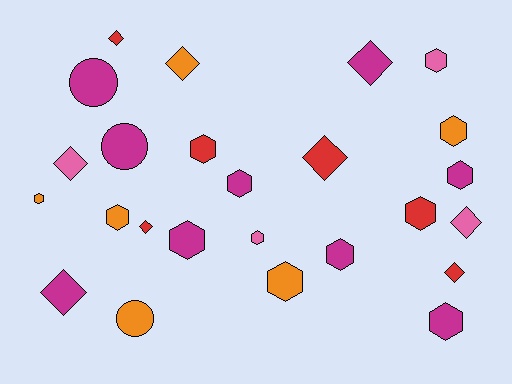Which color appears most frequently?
Magenta, with 9 objects.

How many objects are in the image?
There are 25 objects.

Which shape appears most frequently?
Hexagon, with 13 objects.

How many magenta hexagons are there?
There are 5 magenta hexagons.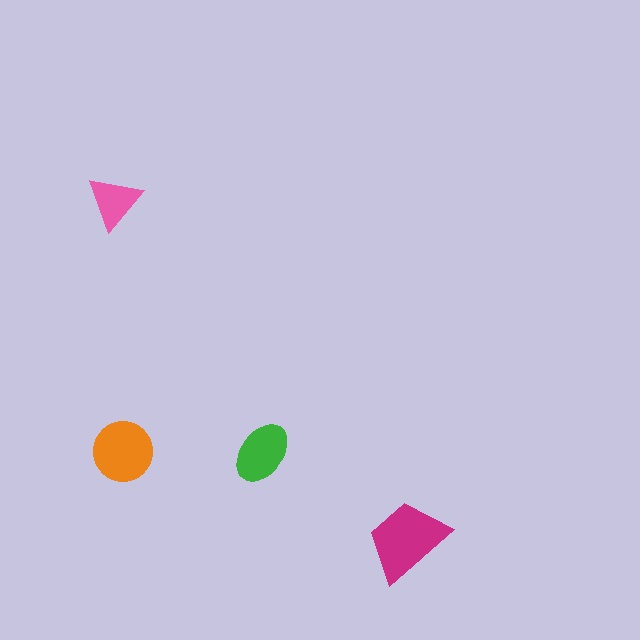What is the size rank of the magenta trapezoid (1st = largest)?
1st.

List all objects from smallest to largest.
The pink triangle, the green ellipse, the orange circle, the magenta trapezoid.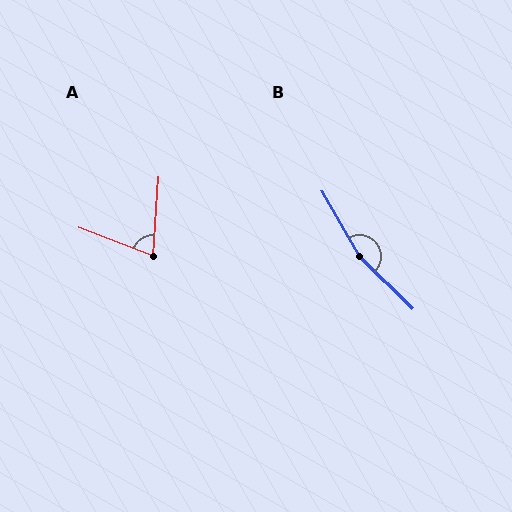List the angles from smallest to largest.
A (73°), B (164°).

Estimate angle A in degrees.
Approximately 73 degrees.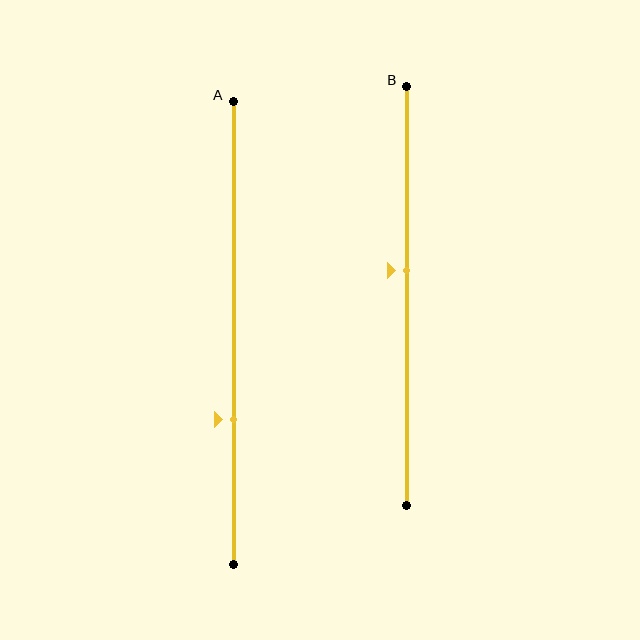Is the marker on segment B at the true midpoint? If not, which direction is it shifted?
No, the marker on segment B is shifted upward by about 6% of the segment length.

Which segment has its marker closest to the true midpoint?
Segment B has its marker closest to the true midpoint.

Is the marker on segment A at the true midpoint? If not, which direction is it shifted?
No, the marker on segment A is shifted downward by about 19% of the segment length.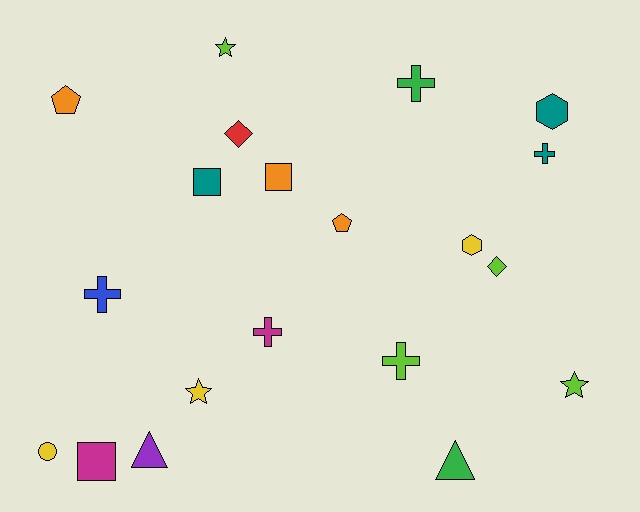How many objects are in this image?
There are 20 objects.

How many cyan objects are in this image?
There are no cyan objects.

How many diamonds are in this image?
There are 2 diamonds.